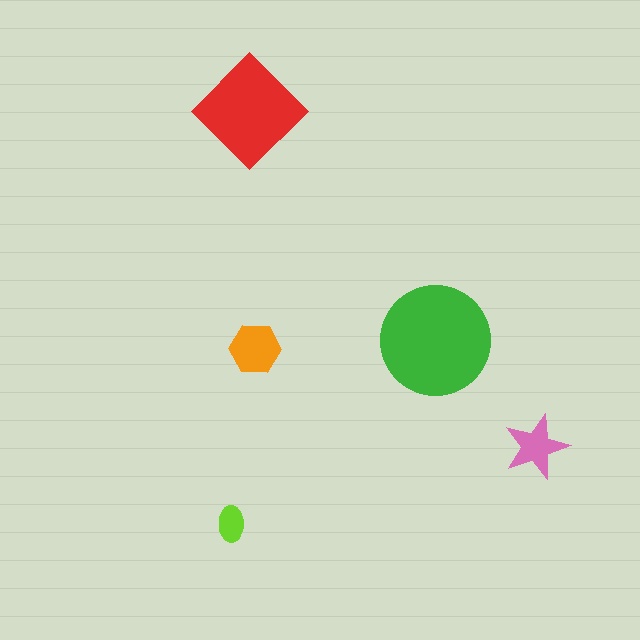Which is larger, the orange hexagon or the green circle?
The green circle.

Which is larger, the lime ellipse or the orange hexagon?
The orange hexagon.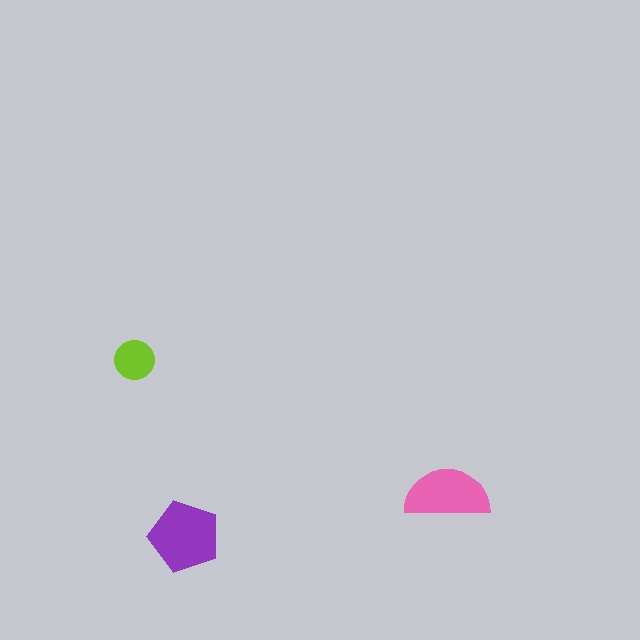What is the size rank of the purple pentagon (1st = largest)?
1st.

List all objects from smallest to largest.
The lime circle, the pink semicircle, the purple pentagon.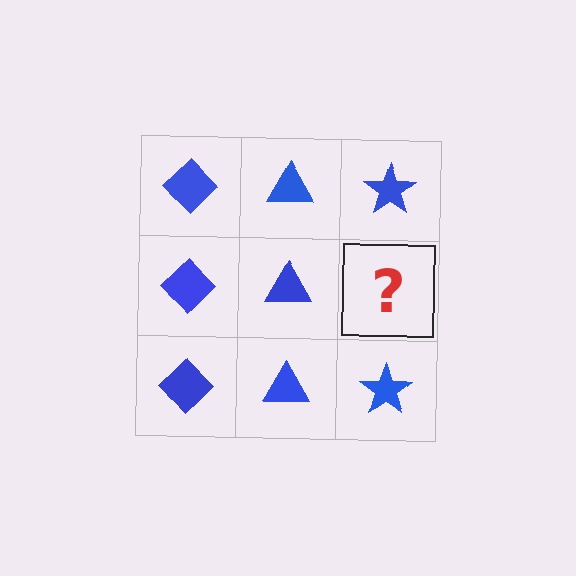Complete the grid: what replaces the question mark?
The question mark should be replaced with a blue star.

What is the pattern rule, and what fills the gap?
The rule is that each column has a consistent shape. The gap should be filled with a blue star.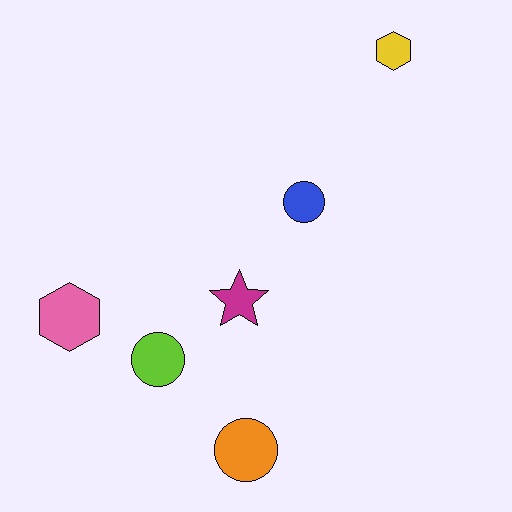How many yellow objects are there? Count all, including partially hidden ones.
There is 1 yellow object.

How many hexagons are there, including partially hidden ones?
There are 2 hexagons.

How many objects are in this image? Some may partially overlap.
There are 6 objects.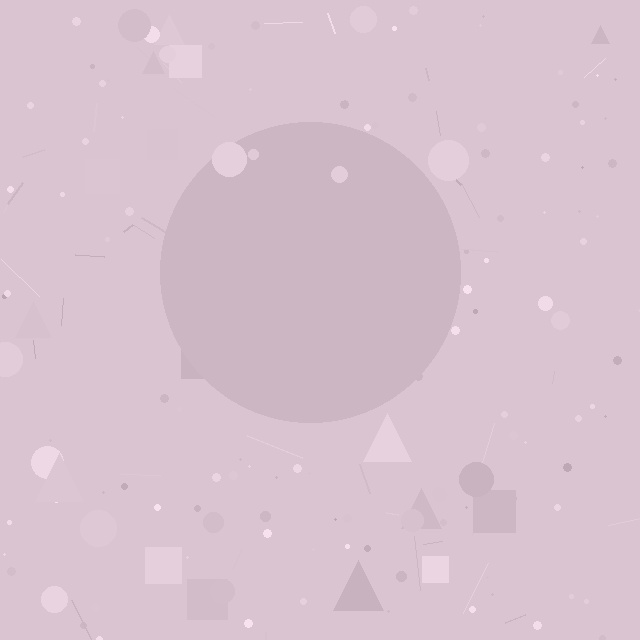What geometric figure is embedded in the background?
A circle is embedded in the background.